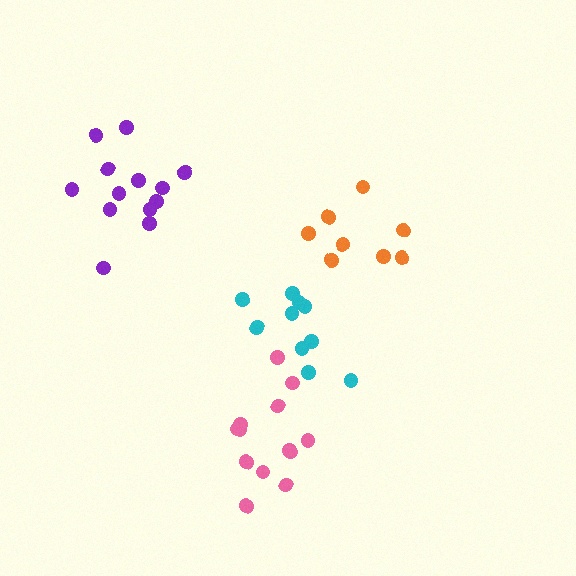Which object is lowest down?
The pink cluster is bottommost.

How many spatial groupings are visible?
There are 4 spatial groupings.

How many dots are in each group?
Group 1: 10 dots, Group 2: 13 dots, Group 3: 8 dots, Group 4: 13 dots (44 total).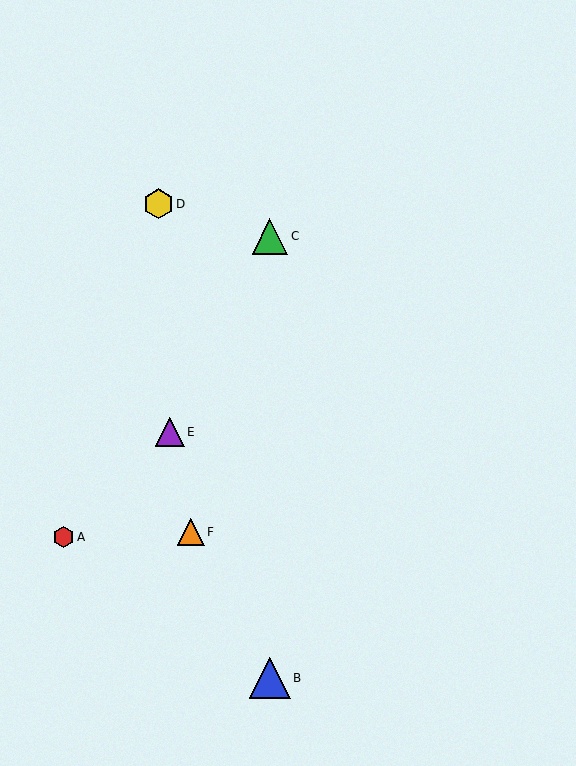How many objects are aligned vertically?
2 objects (B, C) are aligned vertically.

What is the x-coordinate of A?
Object A is at x≈63.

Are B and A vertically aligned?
No, B is at x≈270 and A is at x≈63.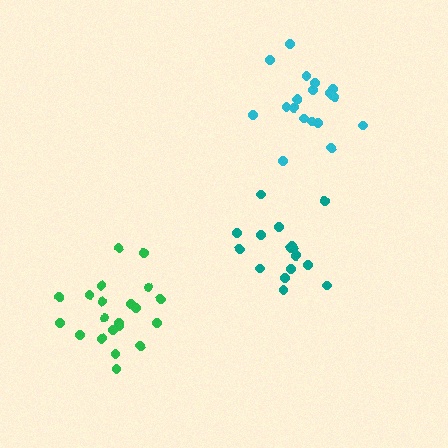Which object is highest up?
The cyan cluster is topmost.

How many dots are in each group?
Group 1: 21 dots, Group 2: 17 dots, Group 3: 18 dots (56 total).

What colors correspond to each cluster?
The clusters are colored: green, teal, cyan.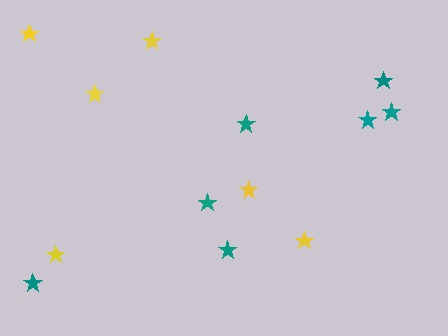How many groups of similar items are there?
There are 2 groups: one group of yellow stars (6) and one group of teal stars (7).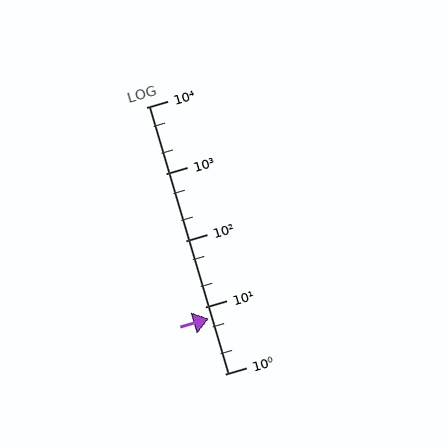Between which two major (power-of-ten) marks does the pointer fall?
The pointer is between 1 and 10.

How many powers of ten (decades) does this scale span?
The scale spans 4 decades, from 1 to 10000.